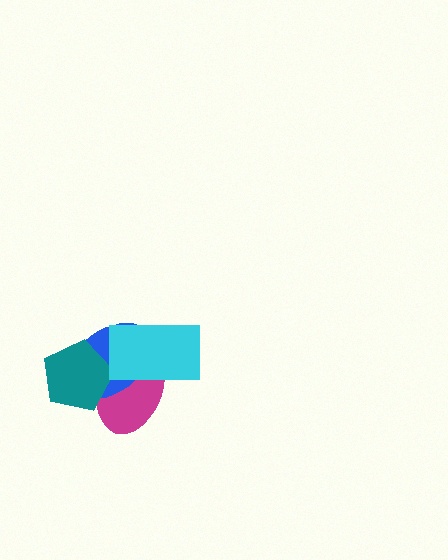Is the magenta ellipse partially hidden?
Yes, it is partially covered by another shape.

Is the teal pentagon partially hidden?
No, no other shape covers it.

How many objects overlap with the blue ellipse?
3 objects overlap with the blue ellipse.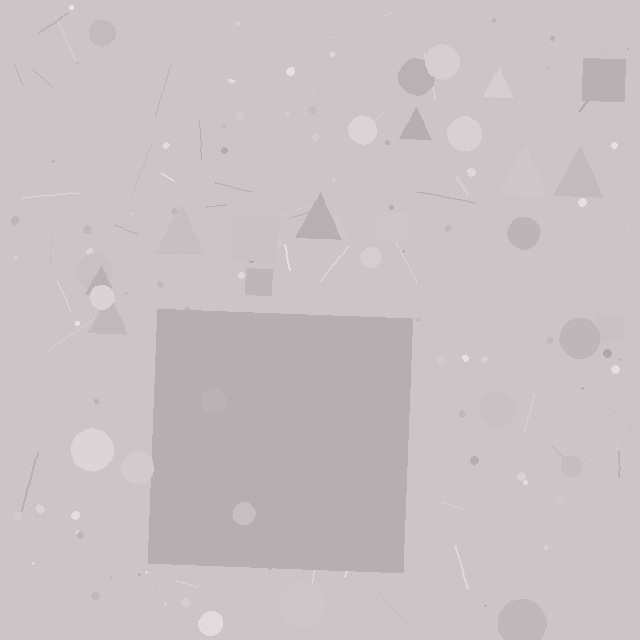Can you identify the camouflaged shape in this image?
The camouflaged shape is a square.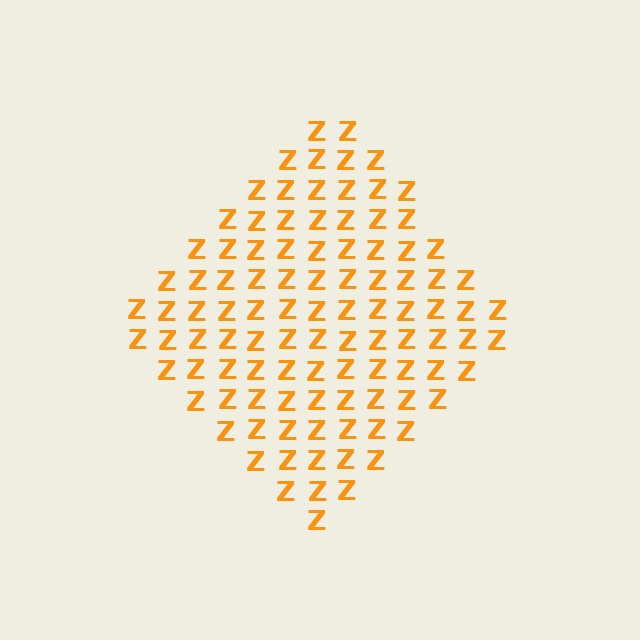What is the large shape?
The large shape is a diamond.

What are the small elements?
The small elements are letter Z's.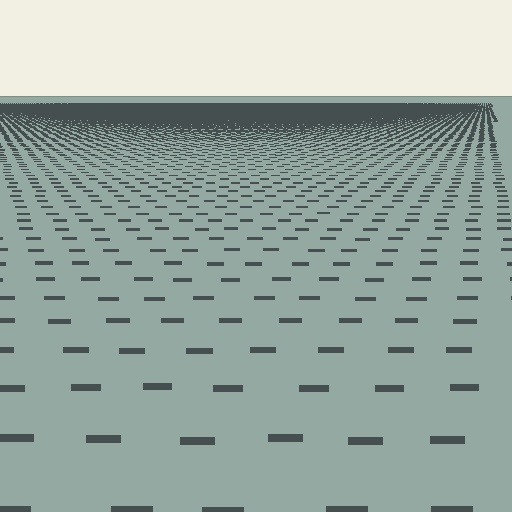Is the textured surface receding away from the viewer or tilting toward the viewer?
The surface is receding away from the viewer. Texture elements get smaller and denser toward the top.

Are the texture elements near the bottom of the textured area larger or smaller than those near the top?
Larger. Near the bottom, elements are closer to the viewer and appear at a bigger on-screen size.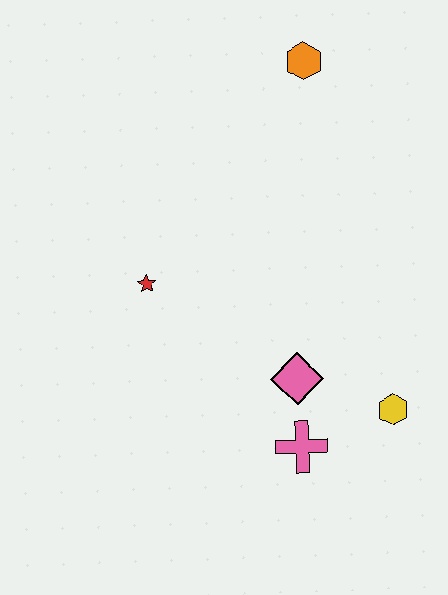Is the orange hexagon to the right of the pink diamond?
Yes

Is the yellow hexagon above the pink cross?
Yes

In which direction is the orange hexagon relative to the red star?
The orange hexagon is above the red star.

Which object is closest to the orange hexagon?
The red star is closest to the orange hexagon.